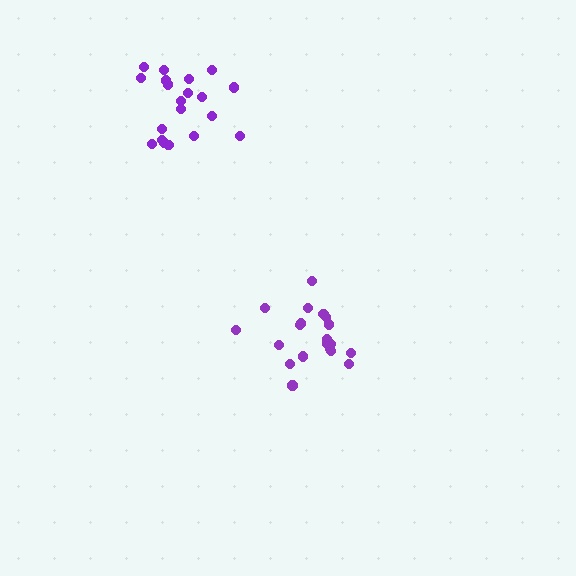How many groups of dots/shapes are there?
There are 2 groups.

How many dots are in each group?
Group 1: 20 dots, Group 2: 20 dots (40 total).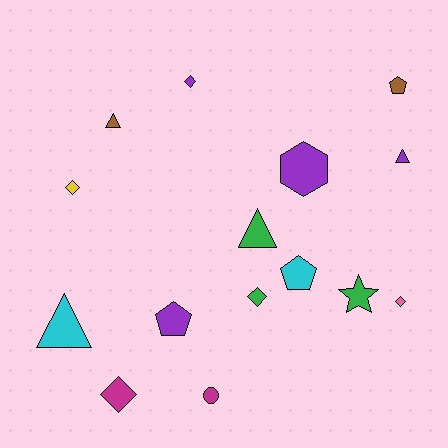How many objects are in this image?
There are 15 objects.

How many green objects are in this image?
There are 3 green objects.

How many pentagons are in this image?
There are 3 pentagons.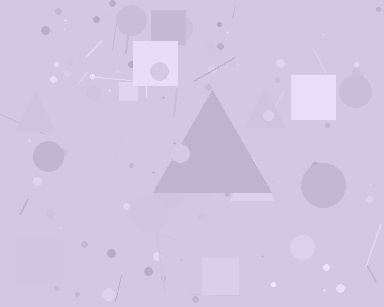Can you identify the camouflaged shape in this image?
The camouflaged shape is a triangle.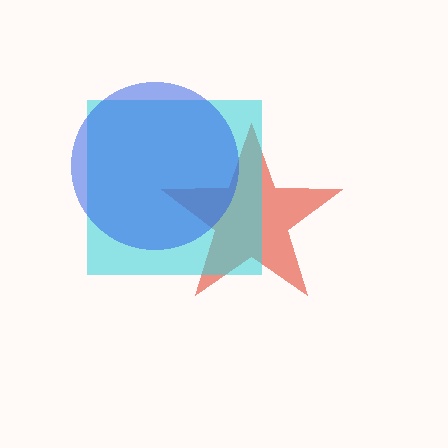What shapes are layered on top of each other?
The layered shapes are: a red star, a cyan square, a blue circle.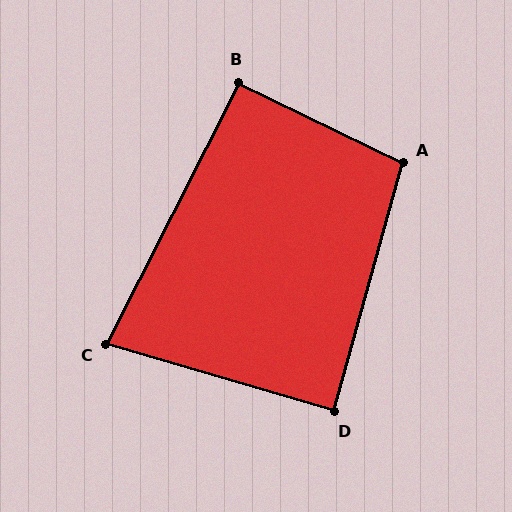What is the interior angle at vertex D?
Approximately 89 degrees (approximately right).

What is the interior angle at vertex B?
Approximately 91 degrees (approximately right).